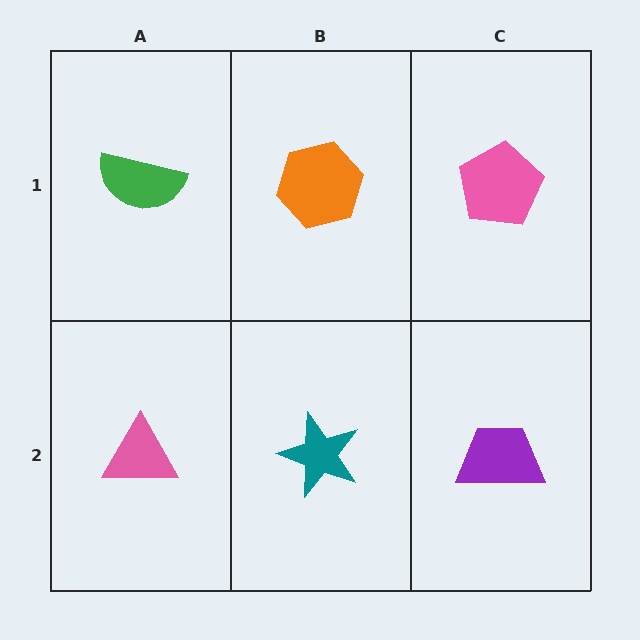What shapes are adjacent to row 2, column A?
A green semicircle (row 1, column A), a teal star (row 2, column B).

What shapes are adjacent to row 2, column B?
An orange hexagon (row 1, column B), a pink triangle (row 2, column A), a purple trapezoid (row 2, column C).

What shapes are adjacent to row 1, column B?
A teal star (row 2, column B), a green semicircle (row 1, column A), a pink pentagon (row 1, column C).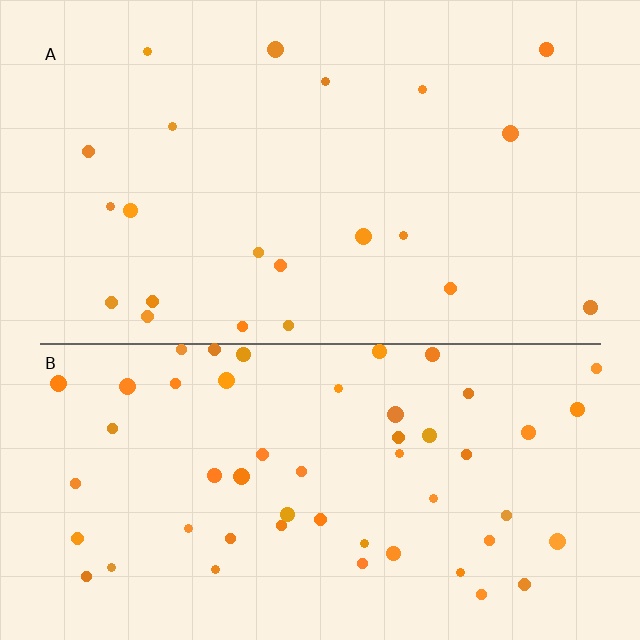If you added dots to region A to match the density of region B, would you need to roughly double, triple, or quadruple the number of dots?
Approximately double.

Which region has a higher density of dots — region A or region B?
B (the bottom).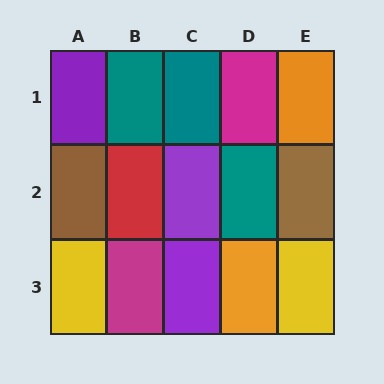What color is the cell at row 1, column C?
Teal.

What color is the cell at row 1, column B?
Teal.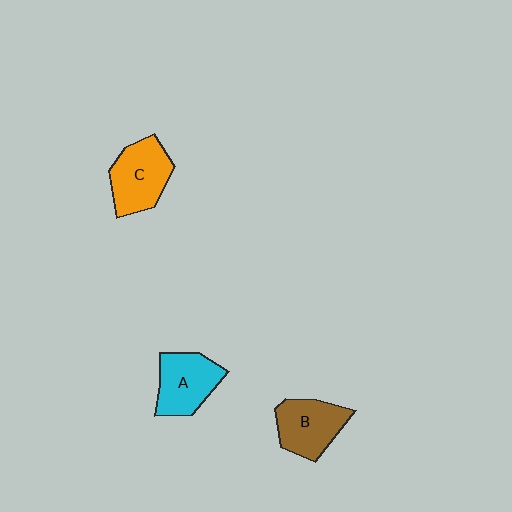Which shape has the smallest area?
Shape B (brown).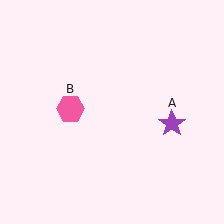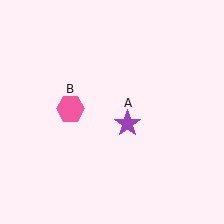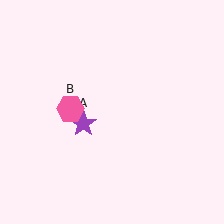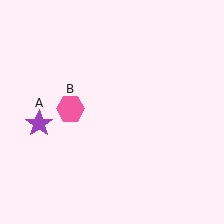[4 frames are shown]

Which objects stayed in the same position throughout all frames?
Pink hexagon (object B) remained stationary.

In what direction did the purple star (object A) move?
The purple star (object A) moved left.